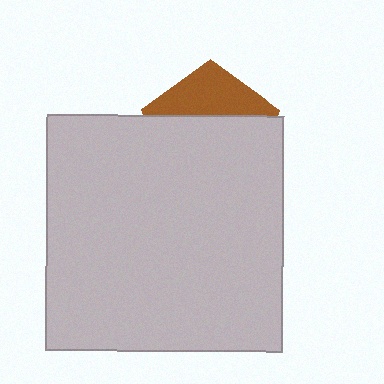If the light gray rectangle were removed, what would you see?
You would see the complete brown pentagon.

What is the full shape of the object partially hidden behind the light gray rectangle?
The partially hidden object is a brown pentagon.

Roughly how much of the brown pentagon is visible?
A small part of it is visible (roughly 34%).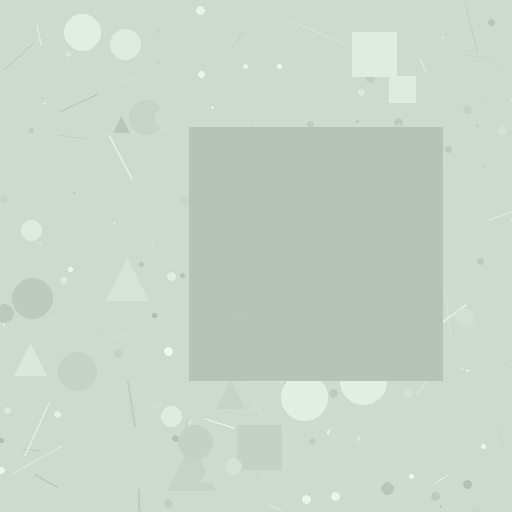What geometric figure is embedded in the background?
A square is embedded in the background.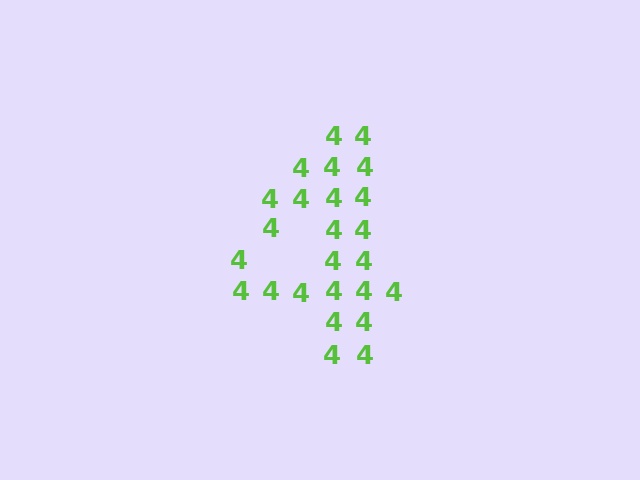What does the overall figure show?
The overall figure shows the digit 4.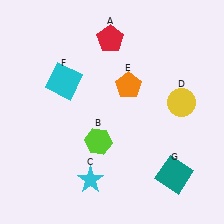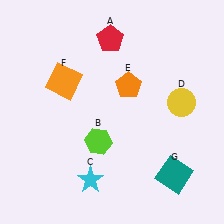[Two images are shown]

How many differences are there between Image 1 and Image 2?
There is 1 difference between the two images.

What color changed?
The square (F) changed from cyan in Image 1 to orange in Image 2.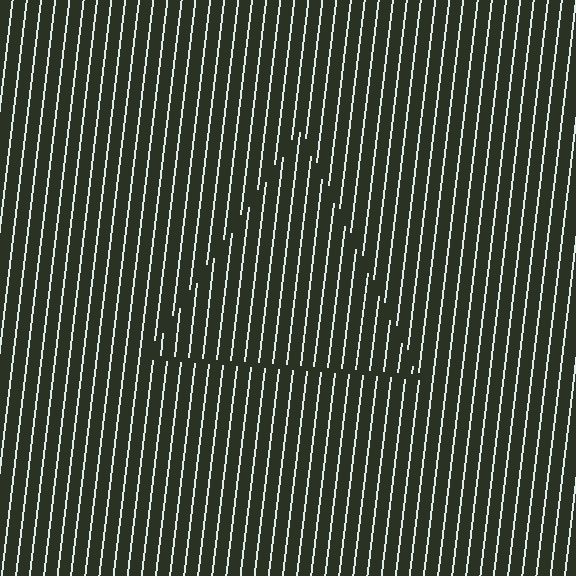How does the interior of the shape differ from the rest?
The interior of the shape contains the same grating, shifted by half a period — the contour is defined by the phase discontinuity where line-ends from the inner and outer gratings abut.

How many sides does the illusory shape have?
3 sides — the line-ends trace a triangle.